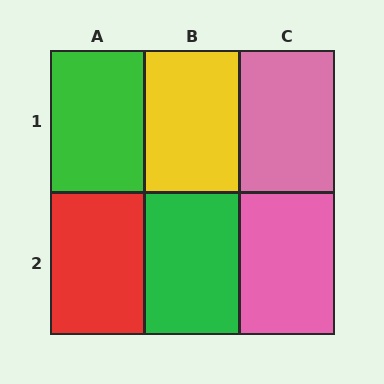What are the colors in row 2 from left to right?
Red, green, pink.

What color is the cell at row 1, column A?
Green.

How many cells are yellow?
1 cell is yellow.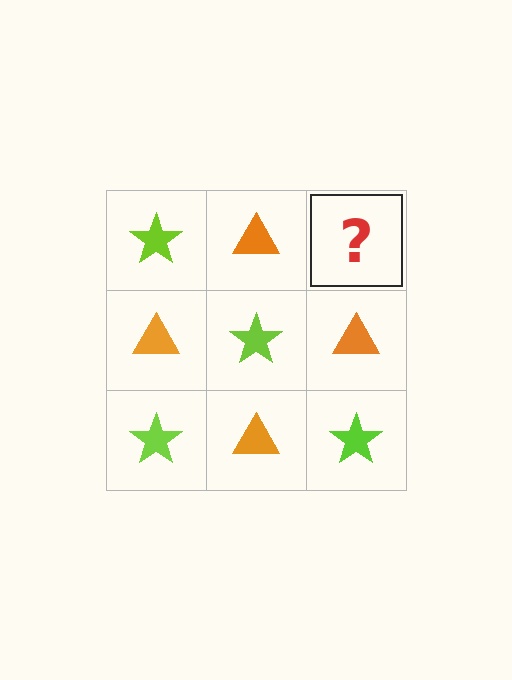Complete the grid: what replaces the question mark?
The question mark should be replaced with a lime star.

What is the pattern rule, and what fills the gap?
The rule is that it alternates lime star and orange triangle in a checkerboard pattern. The gap should be filled with a lime star.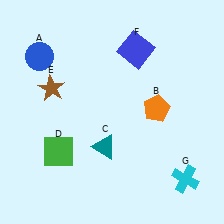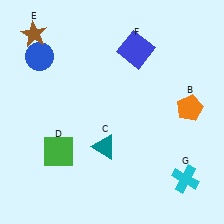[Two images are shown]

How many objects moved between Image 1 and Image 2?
2 objects moved between the two images.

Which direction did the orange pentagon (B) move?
The orange pentagon (B) moved right.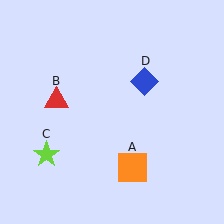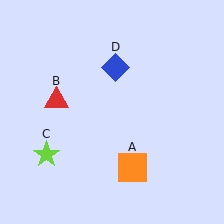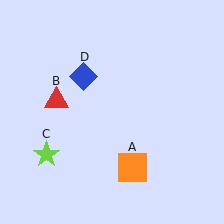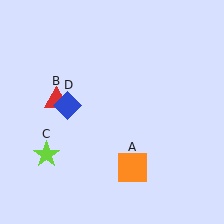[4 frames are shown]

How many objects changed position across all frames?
1 object changed position: blue diamond (object D).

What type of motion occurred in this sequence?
The blue diamond (object D) rotated counterclockwise around the center of the scene.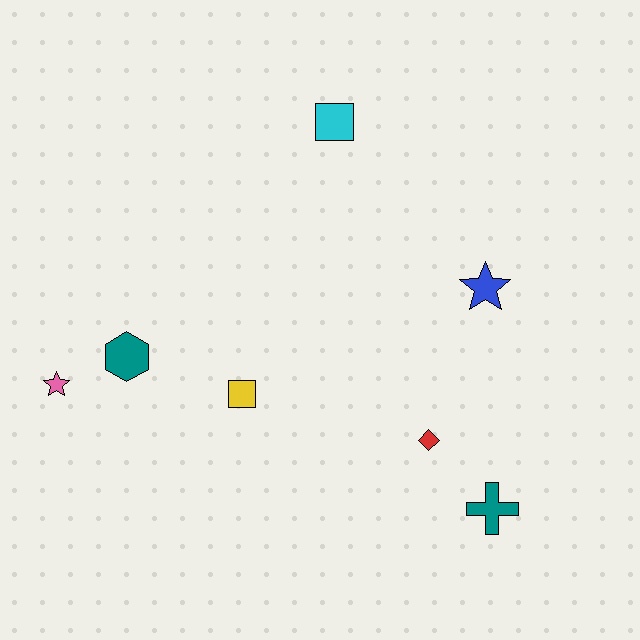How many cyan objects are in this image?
There is 1 cyan object.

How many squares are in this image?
There are 2 squares.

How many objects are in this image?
There are 7 objects.